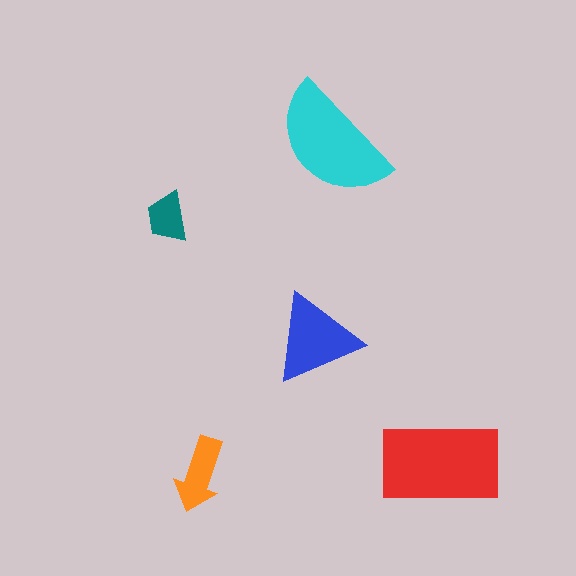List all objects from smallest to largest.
The teal trapezoid, the orange arrow, the blue triangle, the cyan semicircle, the red rectangle.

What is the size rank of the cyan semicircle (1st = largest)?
2nd.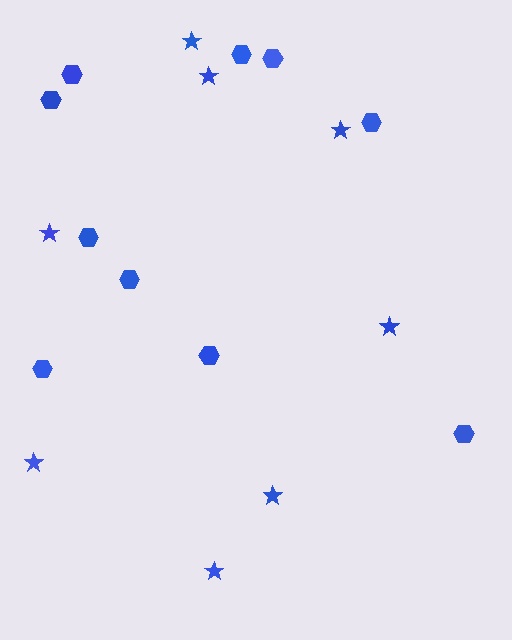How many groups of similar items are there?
There are 2 groups: one group of hexagons (10) and one group of stars (8).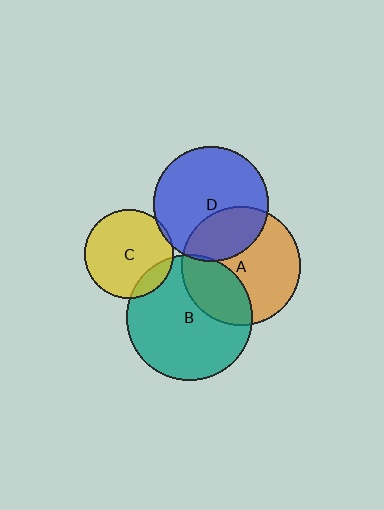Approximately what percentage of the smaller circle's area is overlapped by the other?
Approximately 30%.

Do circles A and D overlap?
Yes.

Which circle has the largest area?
Circle B (teal).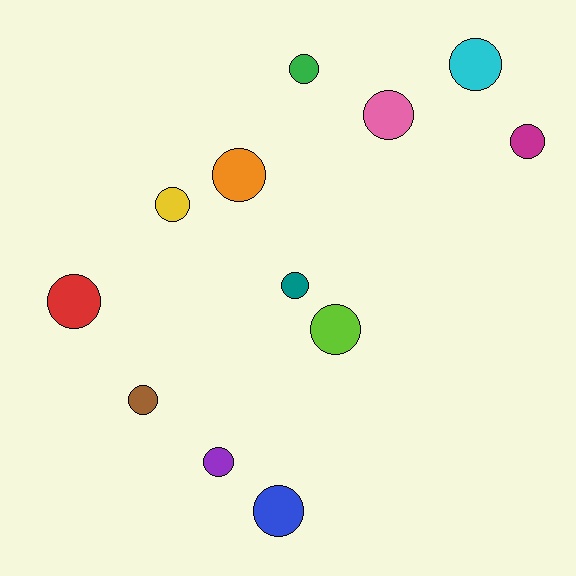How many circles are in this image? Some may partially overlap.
There are 12 circles.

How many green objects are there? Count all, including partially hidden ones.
There is 1 green object.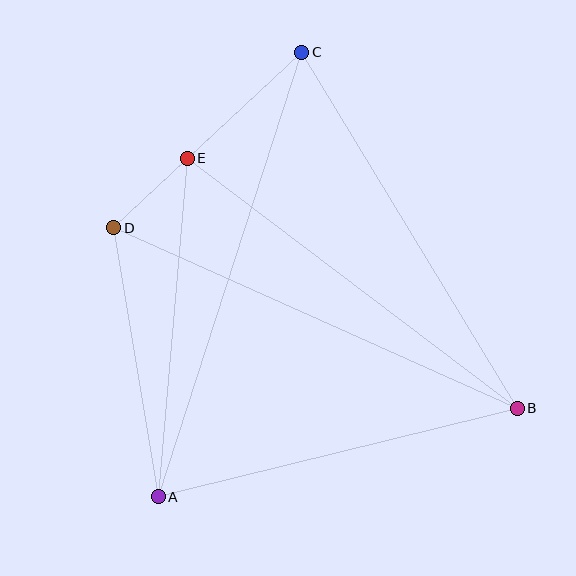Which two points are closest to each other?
Points D and E are closest to each other.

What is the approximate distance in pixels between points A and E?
The distance between A and E is approximately 340 pixels.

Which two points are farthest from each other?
Points A and C are farthest from each other.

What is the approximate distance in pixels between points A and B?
The distance between A and B is approximately 370 pixels.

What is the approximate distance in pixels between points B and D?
The distance between B and D is approximately 442 pixels.